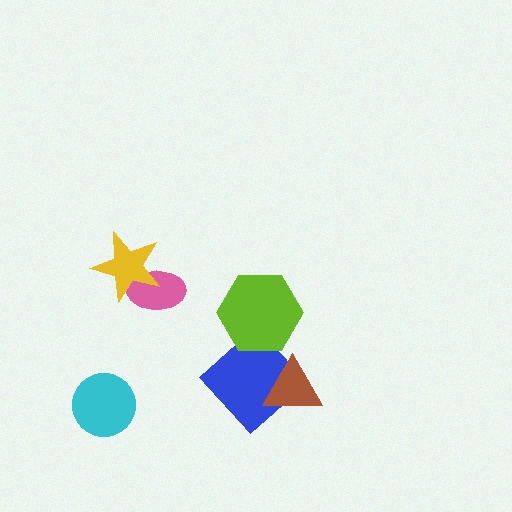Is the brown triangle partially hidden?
No, no other shape covers it.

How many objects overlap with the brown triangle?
1 object overlaps with the brown triangle.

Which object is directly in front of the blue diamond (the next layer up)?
The brown triangle is directly in front of the blue diamond.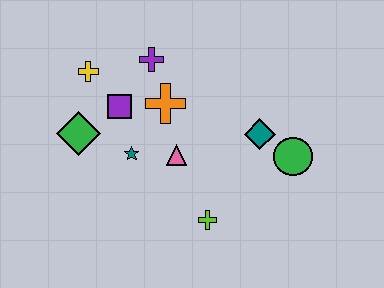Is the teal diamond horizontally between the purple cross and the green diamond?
No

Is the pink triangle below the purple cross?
Yes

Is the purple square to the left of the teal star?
Yes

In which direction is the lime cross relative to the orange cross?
The lime cross is below the orange cross.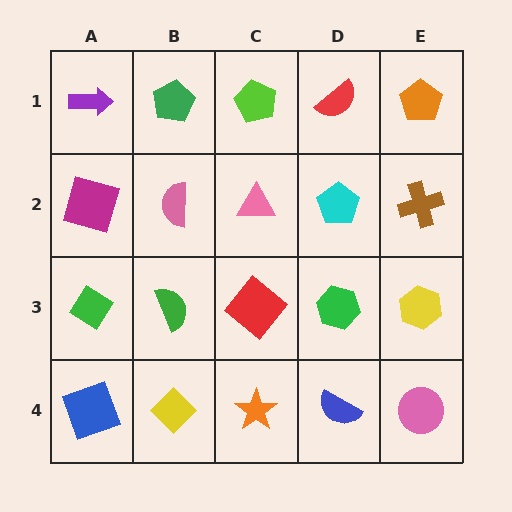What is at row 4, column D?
A blue semicircle.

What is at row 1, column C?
A lime pentagon.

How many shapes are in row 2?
5 shapes.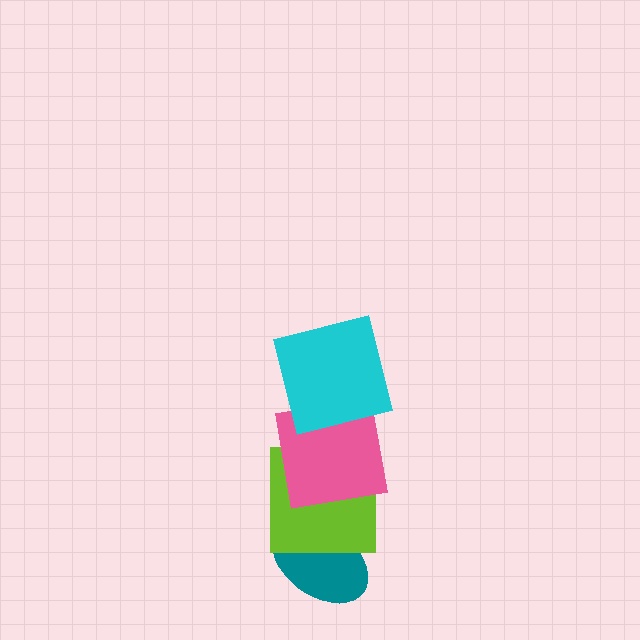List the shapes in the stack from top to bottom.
From top to bottom: the cyan square, the pink square, the lime square, the teal ellipse.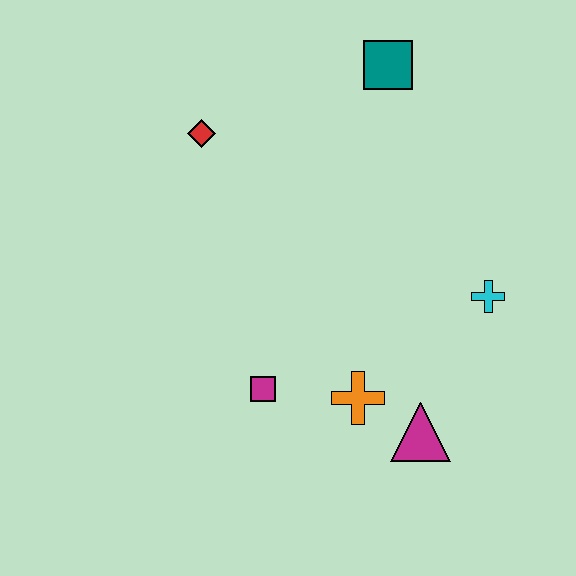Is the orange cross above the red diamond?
No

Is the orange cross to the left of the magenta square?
No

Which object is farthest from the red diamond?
The magenta triangle is farthest from the red diamond.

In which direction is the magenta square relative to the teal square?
The magenta square is below the teal square.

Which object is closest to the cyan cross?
The magenta triangle is closest to the cyan cross.